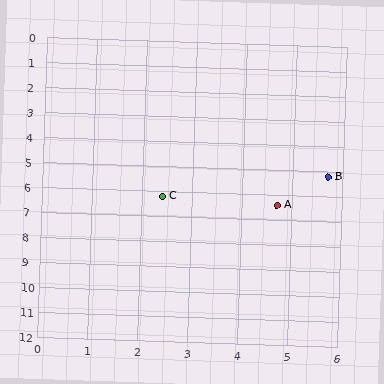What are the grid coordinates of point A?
Point A is at approximately (4.7, 6.4).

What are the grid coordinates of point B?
Point B is at approximately (5.7, 5.2).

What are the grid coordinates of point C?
Point C is at approximately (2.4, 6.2).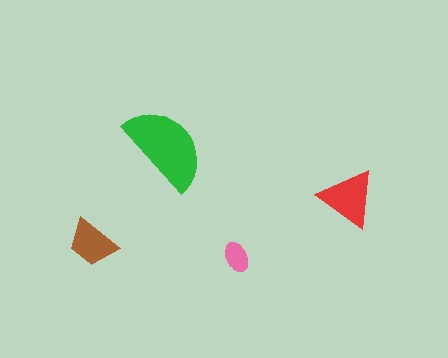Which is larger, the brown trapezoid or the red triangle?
The red triangle.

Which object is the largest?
The green semicircle.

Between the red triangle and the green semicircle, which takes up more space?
The green semicircle.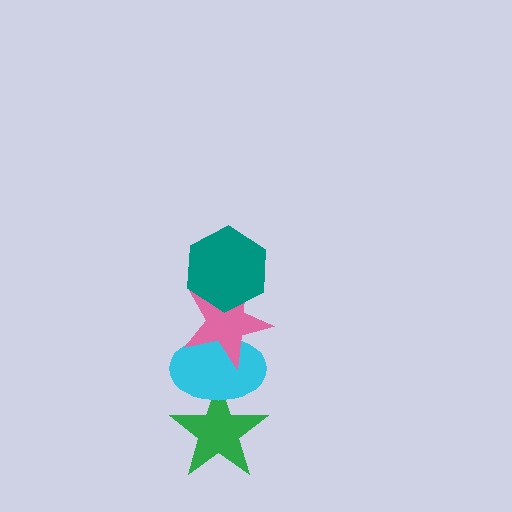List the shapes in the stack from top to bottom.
From top to bottom: the teal hexagon, the pink star, the cyan ellipse, the green star.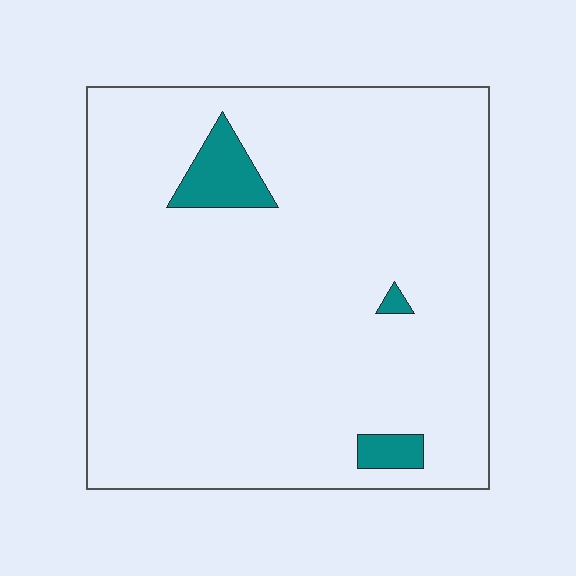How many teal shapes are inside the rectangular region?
3.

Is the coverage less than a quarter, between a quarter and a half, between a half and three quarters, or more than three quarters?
Less than a quarter.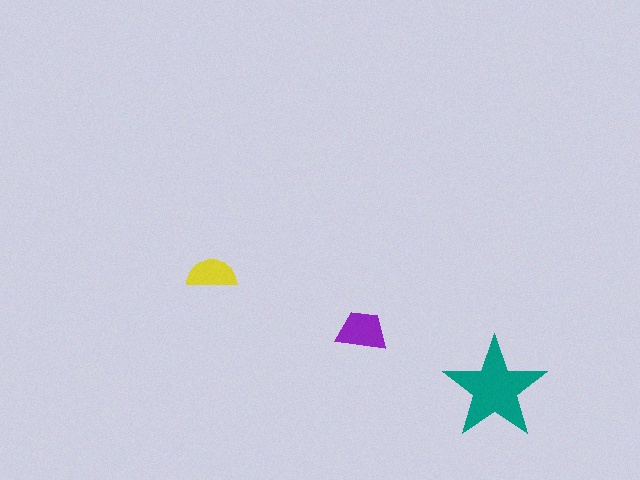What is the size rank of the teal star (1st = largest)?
1st.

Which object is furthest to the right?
The teal star is rightmost.